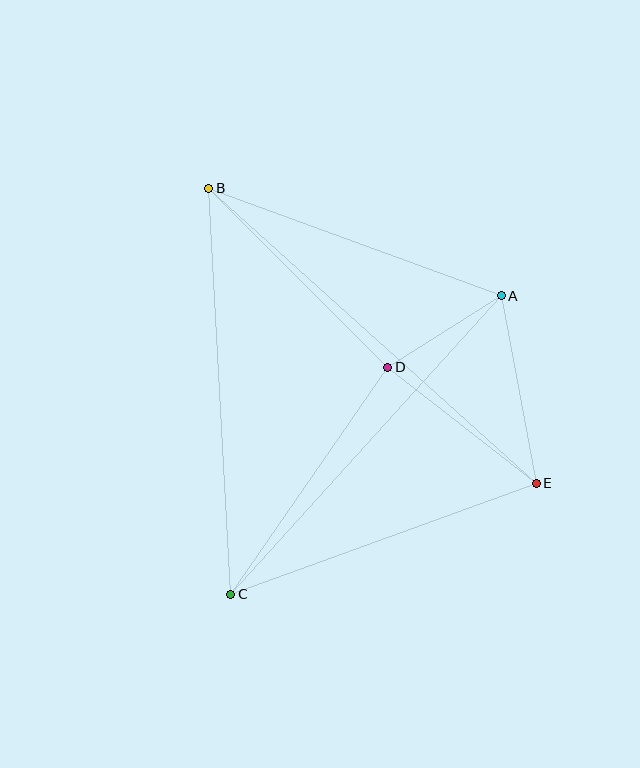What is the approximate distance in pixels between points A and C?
The distance between A and C is approximately 403 pixels.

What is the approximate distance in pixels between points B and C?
The distance between B and C is approximately 407 pixels.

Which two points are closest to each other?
Points A and D are closest to each other.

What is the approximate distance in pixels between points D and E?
The distance between D and E is approximately 188 pixels.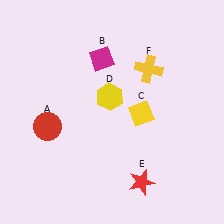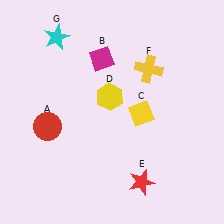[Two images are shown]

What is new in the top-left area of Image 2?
A cyan star (G) was added in the top-left area of Image 2.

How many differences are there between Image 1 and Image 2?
There is 1 difference between the two images.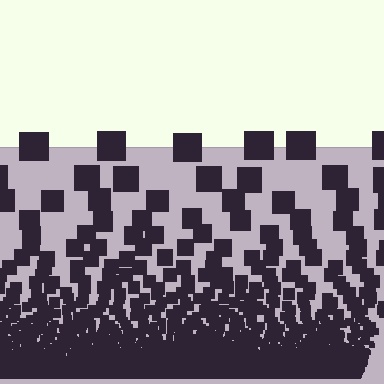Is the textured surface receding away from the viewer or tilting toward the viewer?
The surface appears to tilt toward the viewer. Texture elements get larger and sparser toward the top.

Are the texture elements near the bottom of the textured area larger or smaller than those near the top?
Smaller. The gradient is inverted — elements near the bottom are smaller and denser.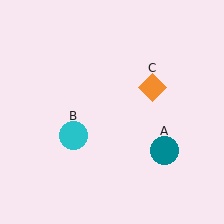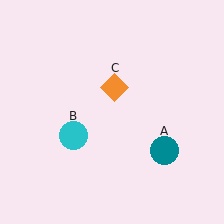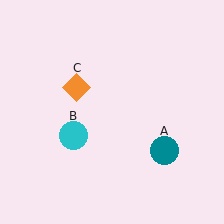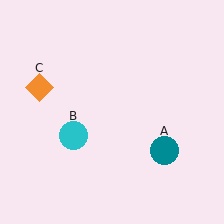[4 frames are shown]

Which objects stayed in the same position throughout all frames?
Teal circle (object A) and cyan circle (object B) remained stationary.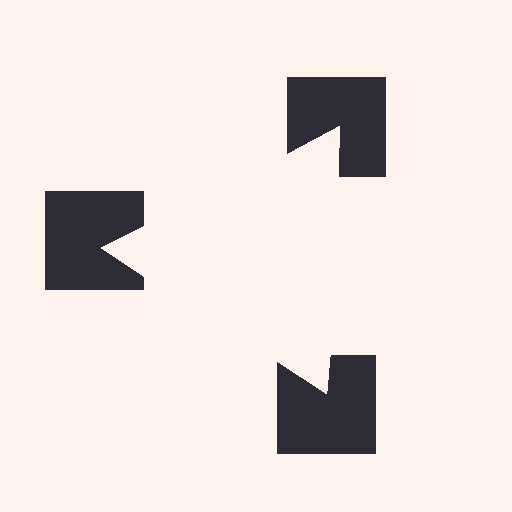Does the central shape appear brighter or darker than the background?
It typically appears slightly brighter than the background, even though no actual brightness change is drawn.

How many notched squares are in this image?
There are 3 — one at each vertex of the illusory triangle.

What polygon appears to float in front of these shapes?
An illusory triangle — its edges are inferred from the aligned wedge cuts in the notched squares, not physically drawn.